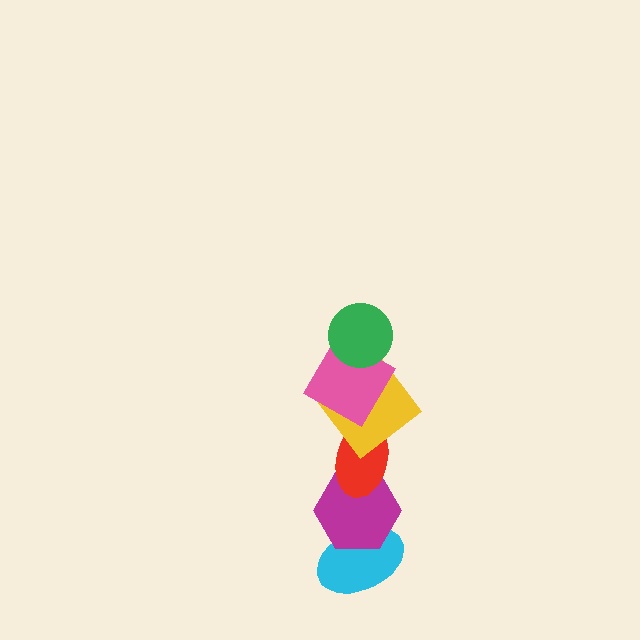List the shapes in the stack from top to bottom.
From top to bottom: the green circle, the pink diamond, the yellow diamond, the red ellipse, the magenta hexagon, the cyan ellipse.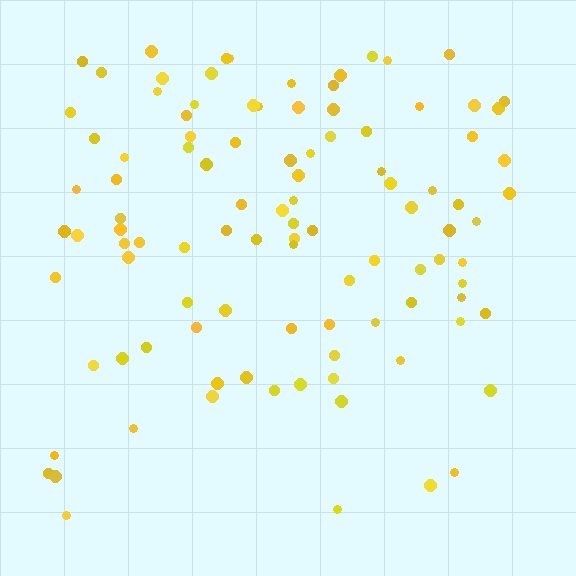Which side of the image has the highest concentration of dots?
The top.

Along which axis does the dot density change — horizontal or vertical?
Vertical.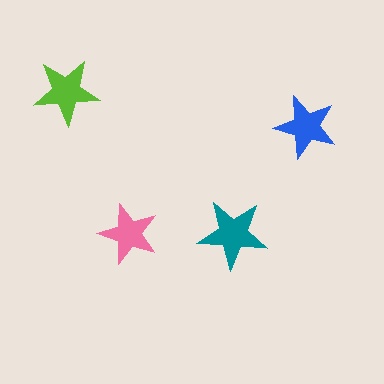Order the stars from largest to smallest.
the teal one, the lime one, the blue one, the pink one.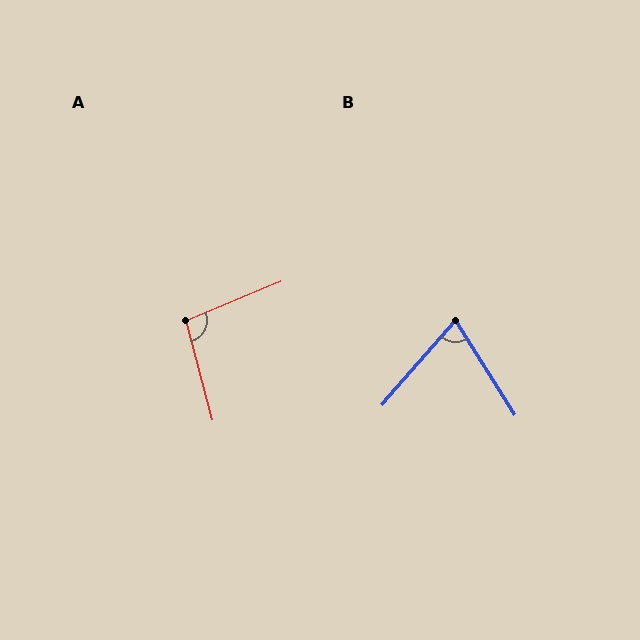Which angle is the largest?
A, at approximately 98 degrees.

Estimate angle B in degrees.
Approximately 73 degrees.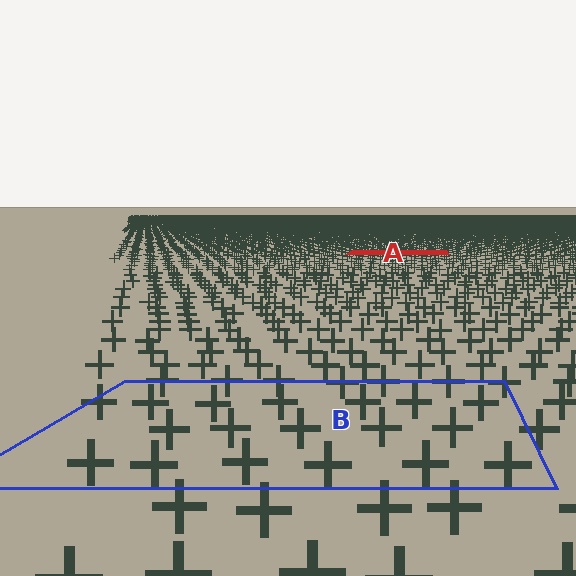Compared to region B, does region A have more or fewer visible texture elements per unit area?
Region A has more texture elements per unit area — they are packed more densely because it is farther away.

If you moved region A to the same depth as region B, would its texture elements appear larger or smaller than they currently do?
They would appear larger. At a closer depth, the same texture elements are projected at a bigger on-screen size.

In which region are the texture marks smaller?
The texture marks are smaller in region A, because it is farther away.